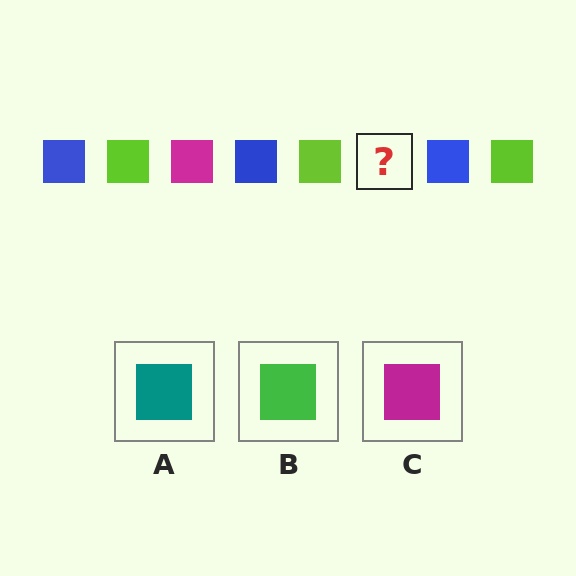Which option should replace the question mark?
Option C.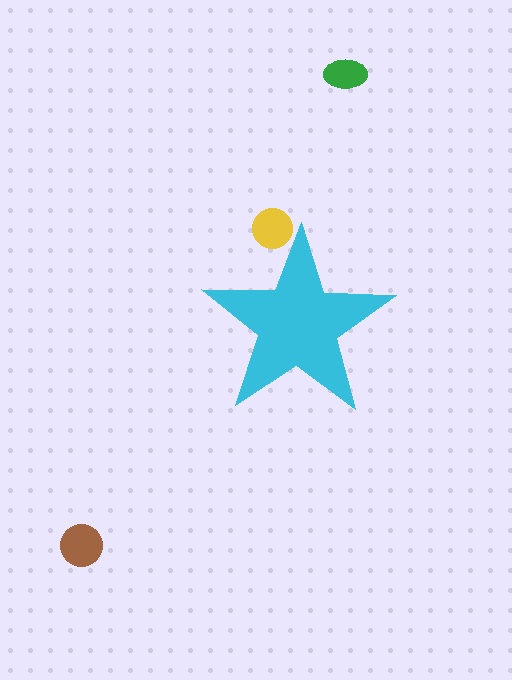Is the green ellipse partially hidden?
No, the green ellipse is fully visible.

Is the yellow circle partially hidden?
Yes, the yellow circle is partially hidden behind the cyan star.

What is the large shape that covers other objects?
A cyan star.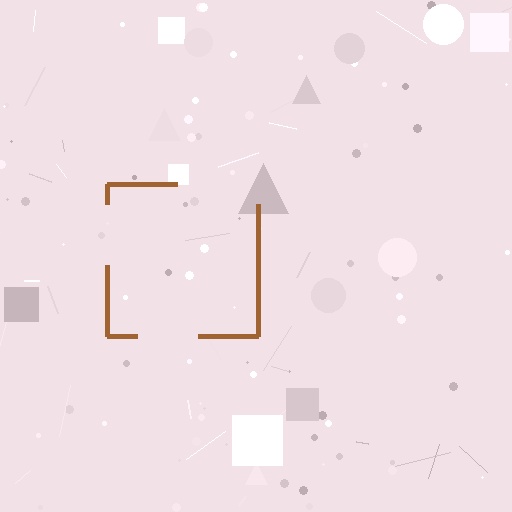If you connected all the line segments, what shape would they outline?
They would outline a square.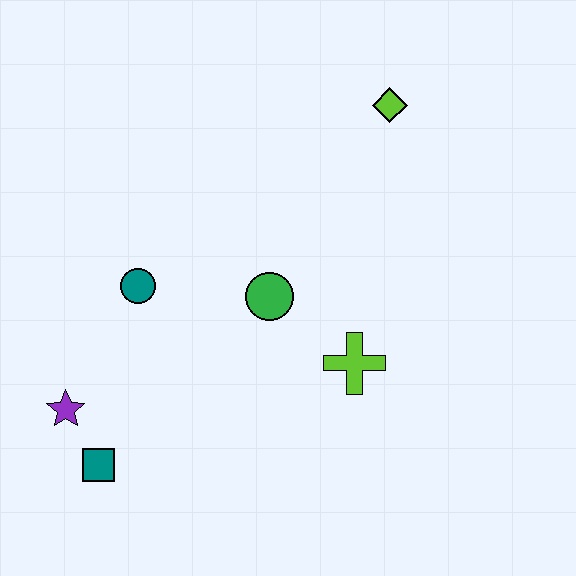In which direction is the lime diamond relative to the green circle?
The lime diamond is above the green circle.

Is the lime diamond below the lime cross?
No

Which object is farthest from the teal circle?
The lime diamond is farthest from the teal circle.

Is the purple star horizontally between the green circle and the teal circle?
No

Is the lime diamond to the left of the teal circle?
No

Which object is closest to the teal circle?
The green circle is closest to the teal circle.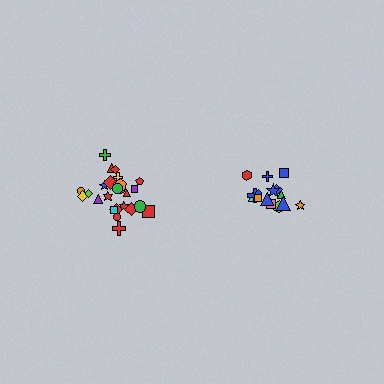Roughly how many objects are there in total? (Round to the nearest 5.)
Roughly 40 objects in total.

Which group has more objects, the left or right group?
The left group.